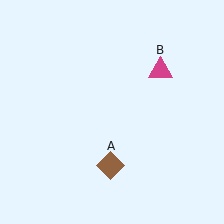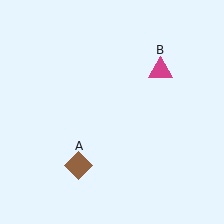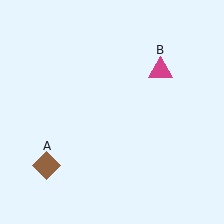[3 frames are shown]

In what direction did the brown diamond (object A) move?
The brown diamond (object A) moved left.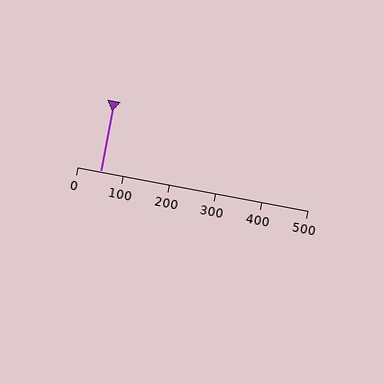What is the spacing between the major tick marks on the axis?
The major ticks are spaced 100 apart.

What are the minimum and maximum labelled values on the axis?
The axis runs from 0 to 500.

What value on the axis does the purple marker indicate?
The marker indicates approximately 50.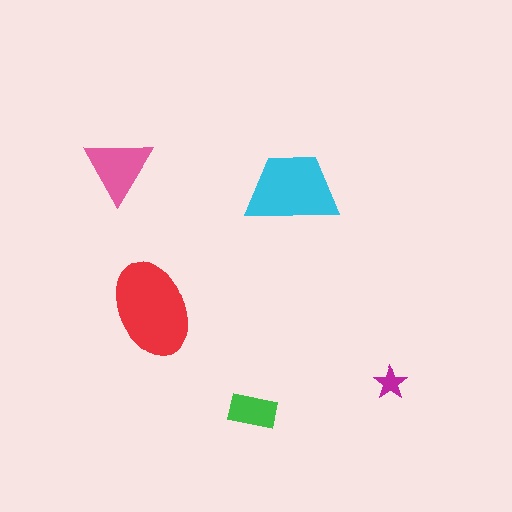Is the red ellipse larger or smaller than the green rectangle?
Larger.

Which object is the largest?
The red ellipse.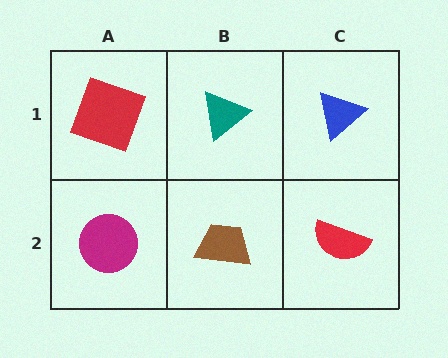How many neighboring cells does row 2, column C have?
2.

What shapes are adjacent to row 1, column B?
A brown trapezoid (row 2, column B), a red square (row 1, column A), a blue triangle (row 1, column C).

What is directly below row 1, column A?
A magenta circle.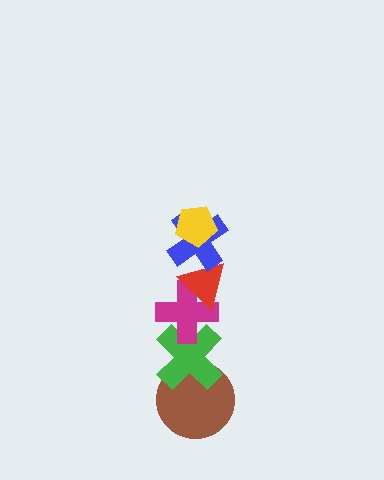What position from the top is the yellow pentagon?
The yellow pentagon is 1st from the top.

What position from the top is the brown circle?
The brown circle is 6th from the top.